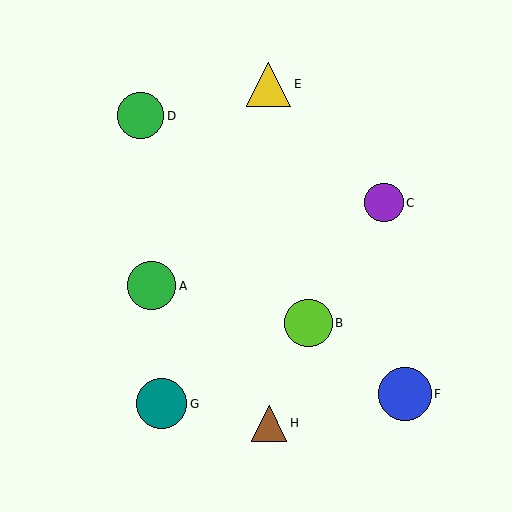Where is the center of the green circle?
The center of the green circle is at (152, 286).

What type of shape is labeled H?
Shape H is a brown triangle.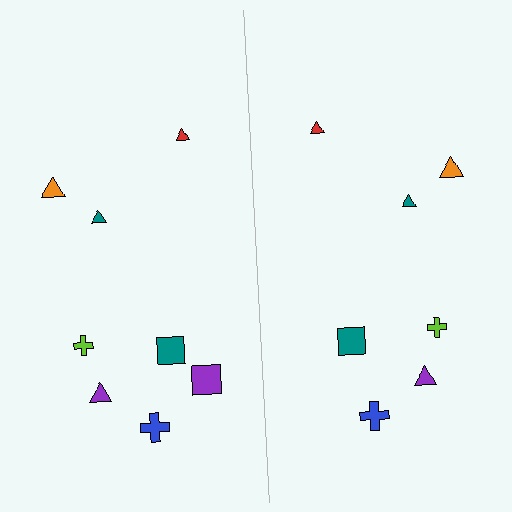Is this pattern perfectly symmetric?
No, the pattern is not perfectly symmetric. A purple square is missing from the right side.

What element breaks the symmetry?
A purple square is missing from the right side.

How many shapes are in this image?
There are 15 shapes in this image.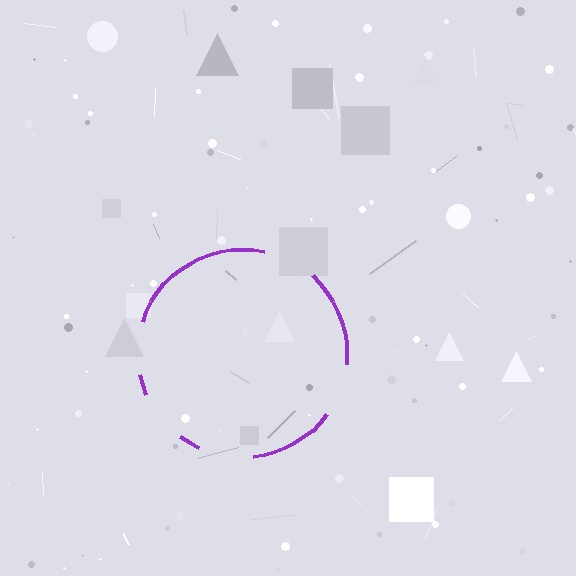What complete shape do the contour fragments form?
The contour fragments form a circle.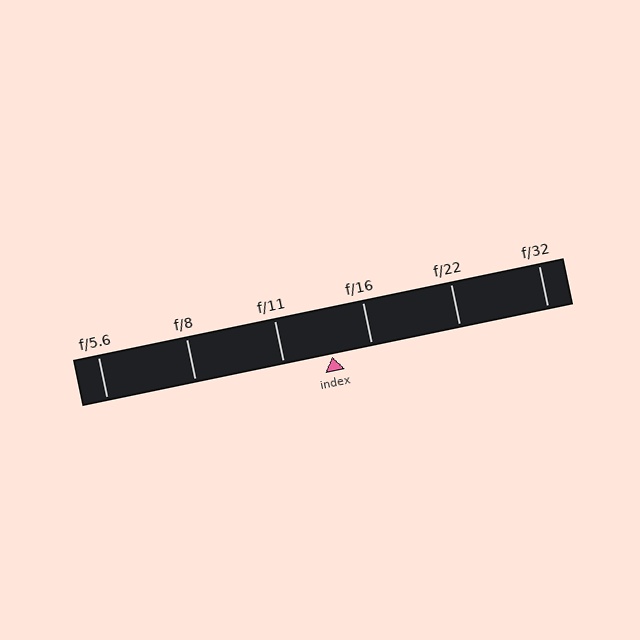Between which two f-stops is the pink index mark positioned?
The index mark is between f/11 and f/16.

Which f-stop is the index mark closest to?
The index mark is closest to f/16.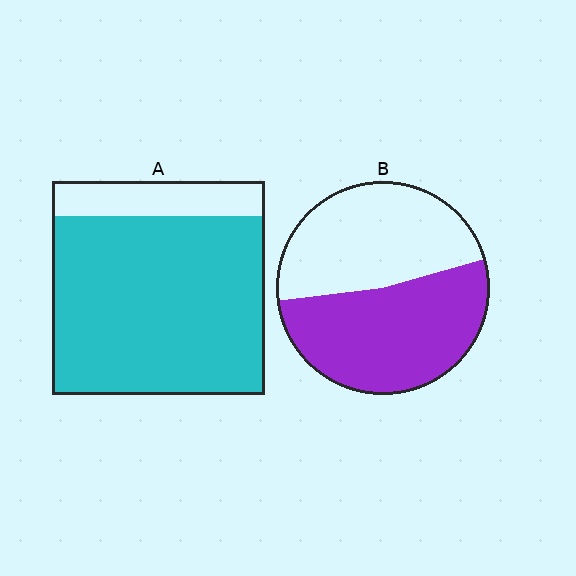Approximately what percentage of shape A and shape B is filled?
A is approximately 85% and B is approximately 55%.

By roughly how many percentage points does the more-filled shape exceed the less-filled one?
By roughly 30 percentage points (A over B).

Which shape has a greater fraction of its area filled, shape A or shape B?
Shape A.